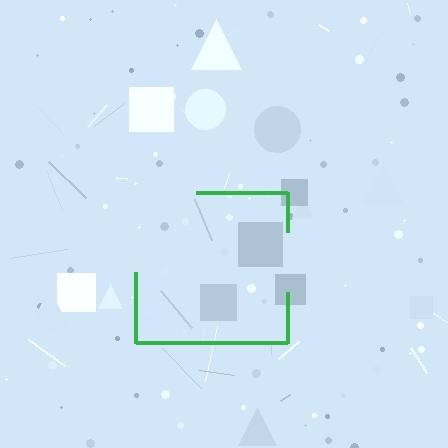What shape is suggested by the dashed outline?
The dashed outline suggests a square.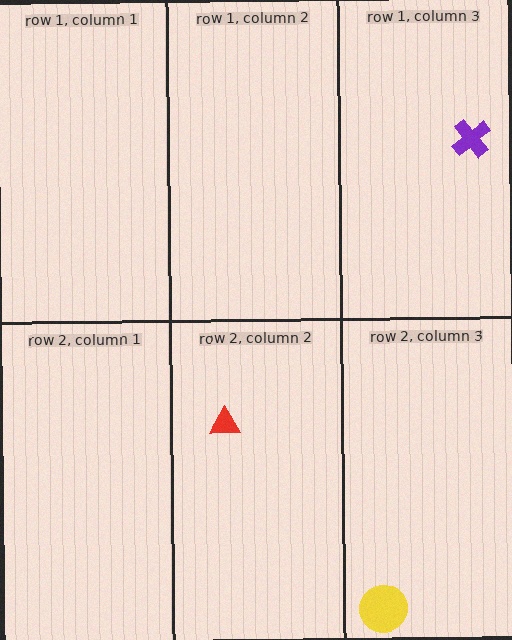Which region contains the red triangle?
The row 2, column 2 region.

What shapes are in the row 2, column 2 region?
The red triangle.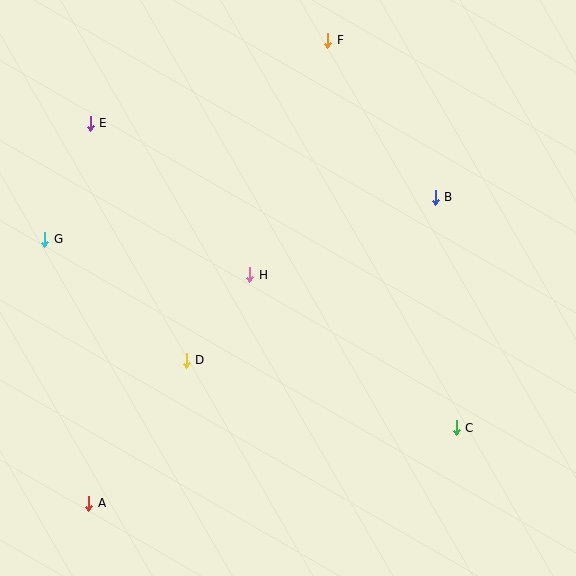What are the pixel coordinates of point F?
Point F is at (328, 40).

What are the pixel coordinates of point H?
Point H is at (250, 275).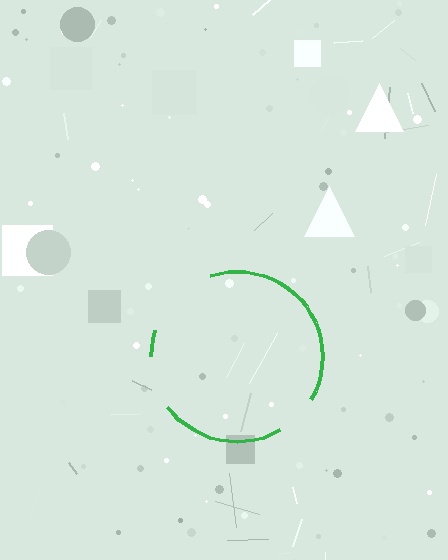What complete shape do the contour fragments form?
The contour fragments form a circle.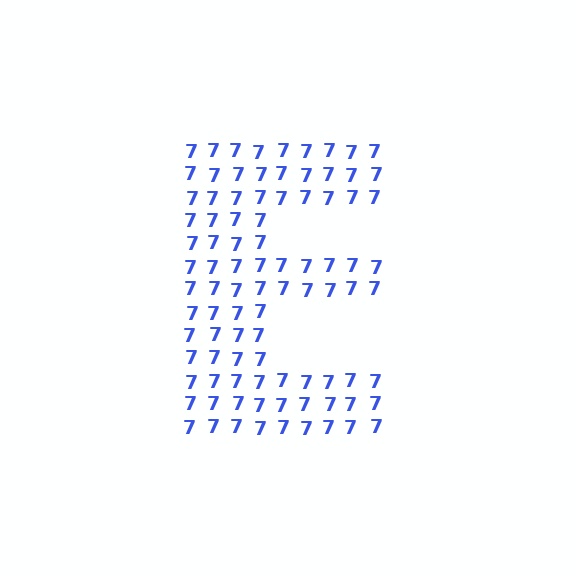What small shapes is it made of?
It is made of small digit 7's.